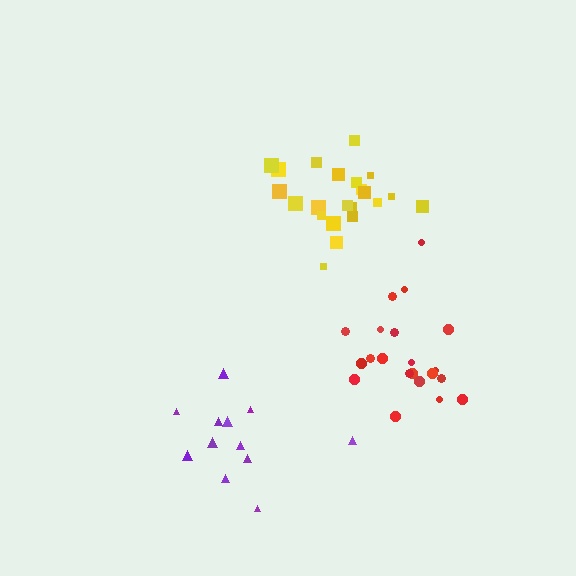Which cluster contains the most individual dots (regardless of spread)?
Yellow (22).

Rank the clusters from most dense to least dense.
yellow, red, purple.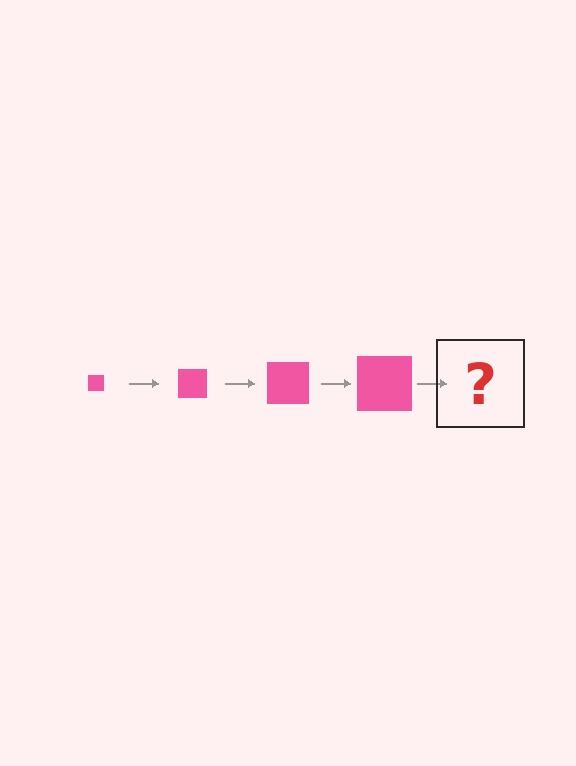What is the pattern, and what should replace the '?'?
The pattern is that the square gets progressively larger each step. The '?' should be a pink square, larger than the previous one.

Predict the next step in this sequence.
The next step is a pink square, larger than the previous one.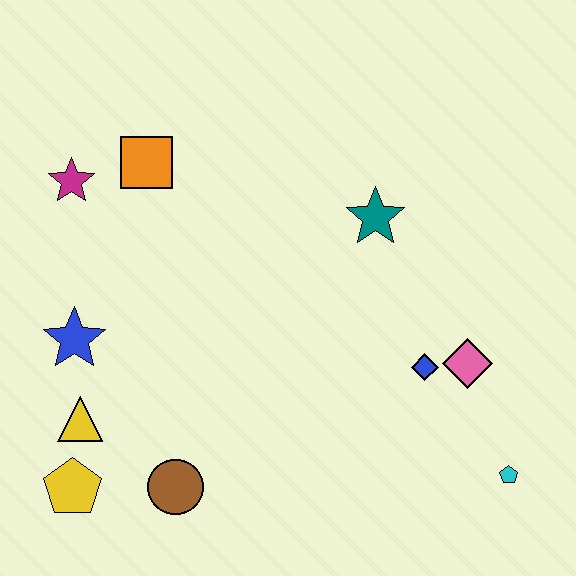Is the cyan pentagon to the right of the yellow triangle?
Yes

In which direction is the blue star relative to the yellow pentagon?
The blue star is above the yellow pentagon.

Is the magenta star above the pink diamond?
Yes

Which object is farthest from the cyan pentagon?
The magenta star is farthest from the cyan pentagon.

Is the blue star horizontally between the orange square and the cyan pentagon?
No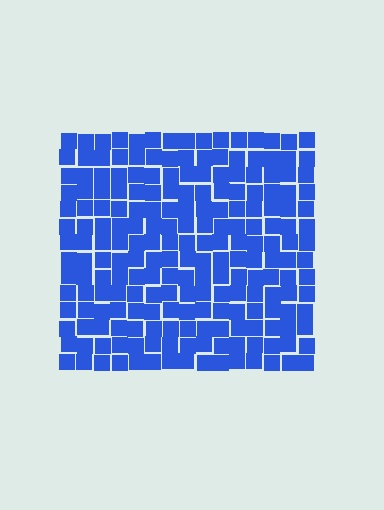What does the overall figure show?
The overall figure shows a square.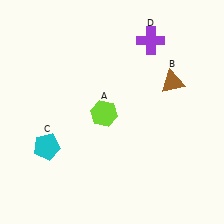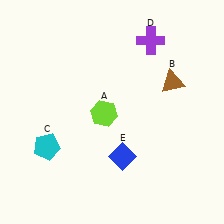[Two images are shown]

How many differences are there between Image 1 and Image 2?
There is 1 difference between the two images.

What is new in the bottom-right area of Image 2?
A blue diamond (E) was added in the bottom-right area of Image 2.